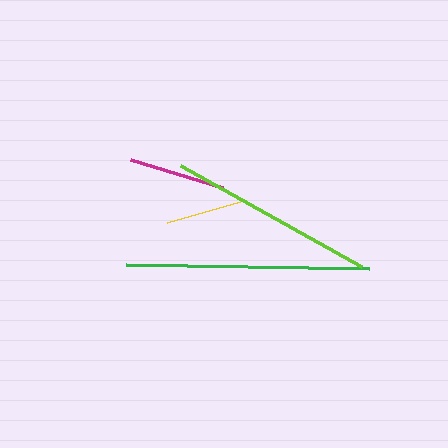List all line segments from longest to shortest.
From longest to shortest: green, lime, magenta, yellow.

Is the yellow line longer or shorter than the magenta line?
The magenta line is longer than the yellow line.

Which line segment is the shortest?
The yellow line is the shortest at approximately 76 pixels.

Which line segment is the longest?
The green line is the longest at approximately 243 pixels.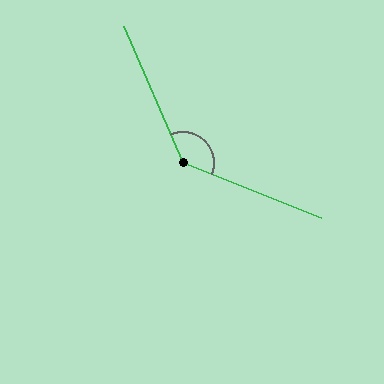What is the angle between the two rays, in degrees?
Approximately 135 degrees.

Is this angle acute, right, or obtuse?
It is obtuse.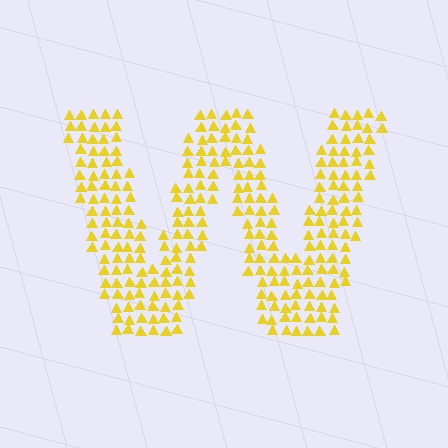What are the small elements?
The small elements are triangles.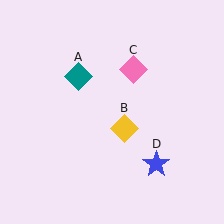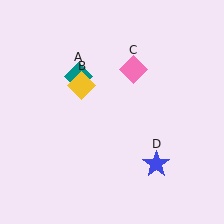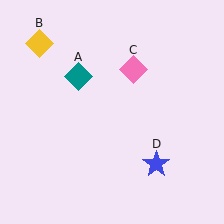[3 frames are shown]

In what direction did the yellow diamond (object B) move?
The yellow diamond (object B) moved up and to the left.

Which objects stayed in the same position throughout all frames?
Teal diamond (object A) and pink diamond (object C) and blue star (object D) remained stationary.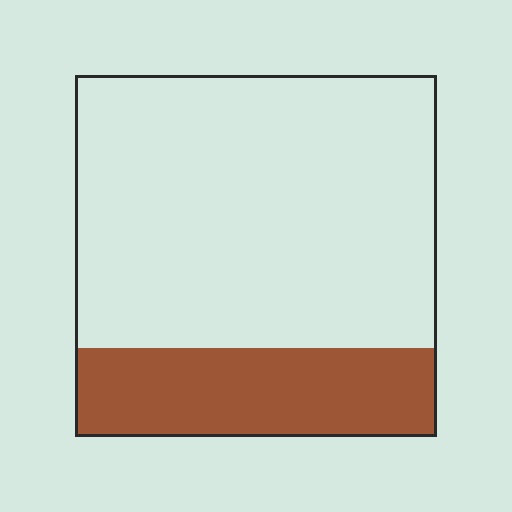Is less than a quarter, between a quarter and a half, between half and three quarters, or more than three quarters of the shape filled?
Less than a quarter.